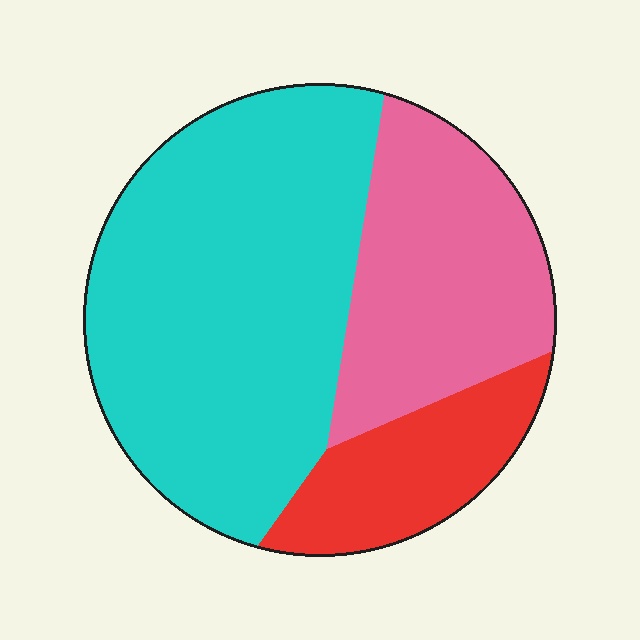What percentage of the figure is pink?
Pink covers around 30% of the figure.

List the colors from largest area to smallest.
From largest to smallest: cyan, pink, red.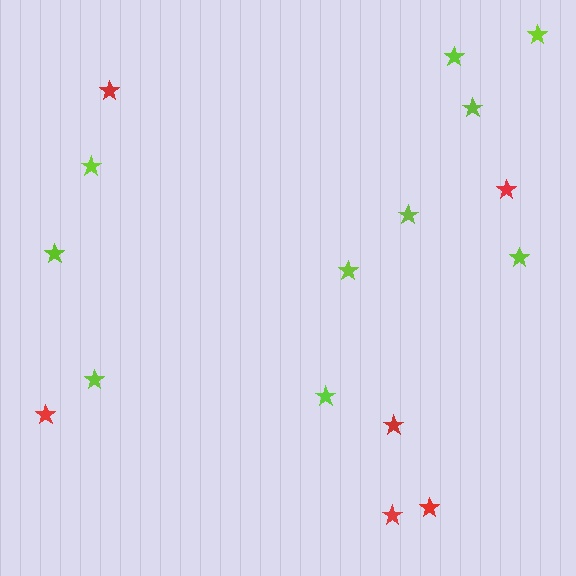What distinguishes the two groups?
There are 2 groups: one group of red stars (6) and one group of lime stars (10).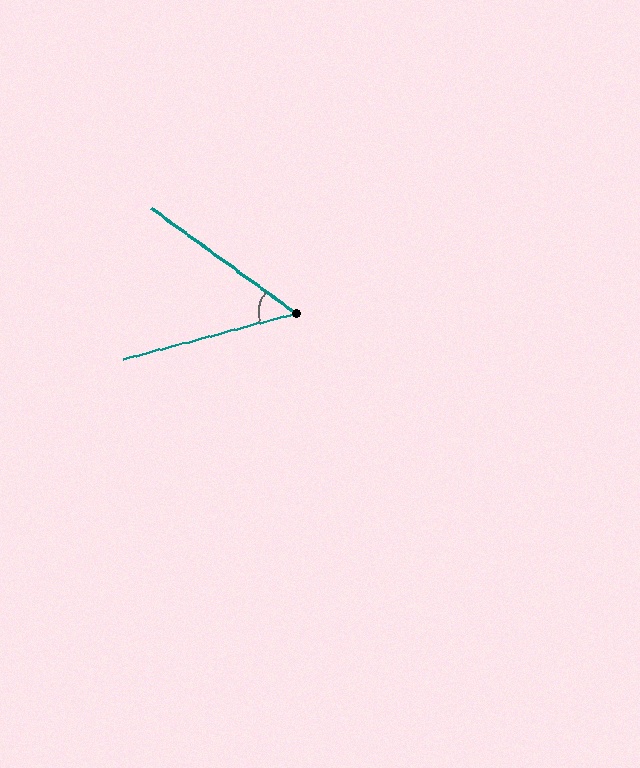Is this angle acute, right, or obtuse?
It is acute.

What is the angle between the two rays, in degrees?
Approximately 51 degrees.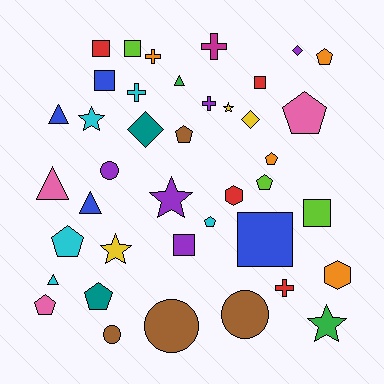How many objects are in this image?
There are 40 objects.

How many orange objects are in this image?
There are 4 orange objects.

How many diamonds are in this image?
There are 3 diamonds.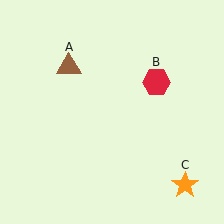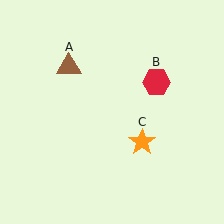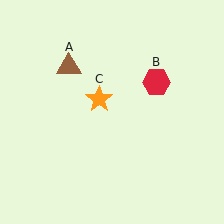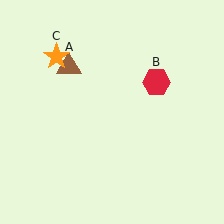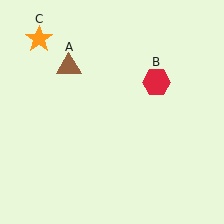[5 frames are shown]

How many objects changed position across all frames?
1 object changed position: orange star (object C).